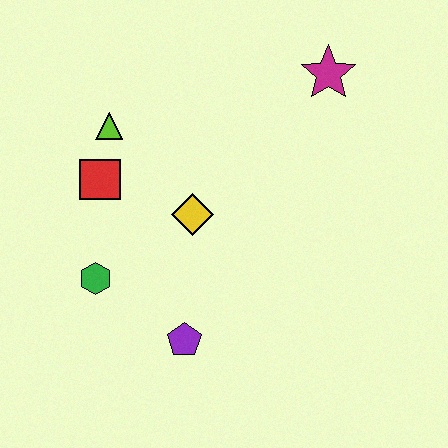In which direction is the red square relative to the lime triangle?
The red square is below the lime triangle.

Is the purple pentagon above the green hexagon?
No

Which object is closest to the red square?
The lime triangle is closest to the red square.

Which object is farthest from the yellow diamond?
The magenta star is farthest from the yellow diamond.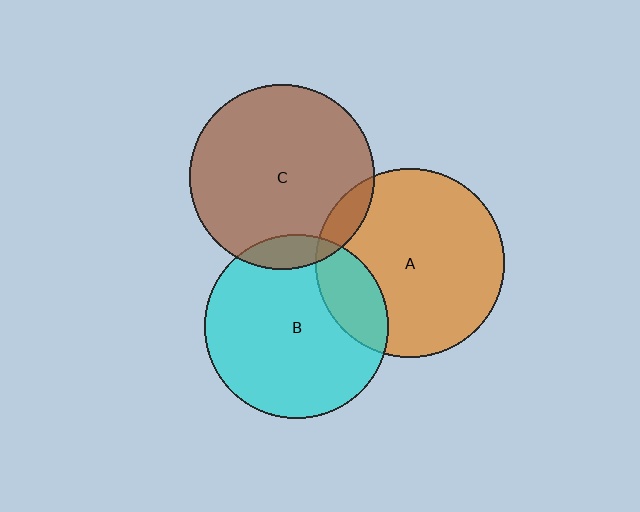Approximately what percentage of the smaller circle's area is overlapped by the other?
Approximately 10%.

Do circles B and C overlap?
Yes.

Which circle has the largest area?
Circle A (orange).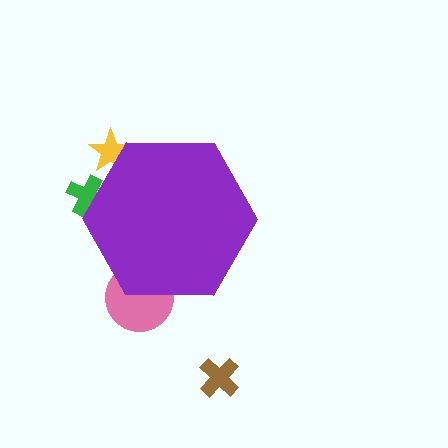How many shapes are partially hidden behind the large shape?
3 shapes are partially hidden.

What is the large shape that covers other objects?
A purple hexagon.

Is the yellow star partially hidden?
Yes, the yellow star is partially hidden behind the purple hexagon.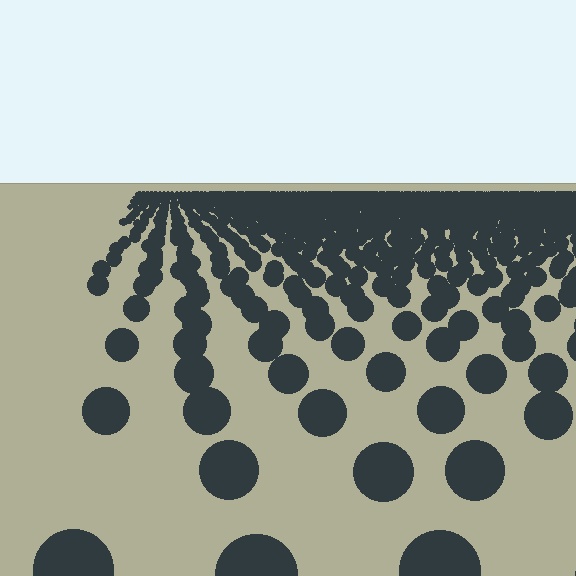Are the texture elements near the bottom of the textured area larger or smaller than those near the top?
Larger. Near the bottom, elements are closer to the viewer and appear at a bigger on-screen size.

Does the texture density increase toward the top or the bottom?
Density increases toward the top.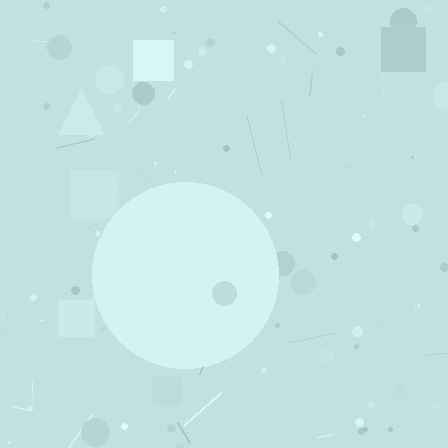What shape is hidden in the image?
A circle is hidden in the image.